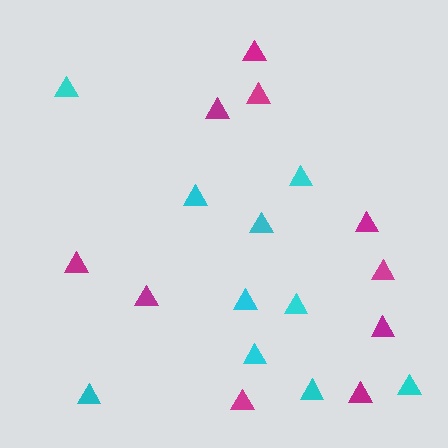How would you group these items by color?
There are 2 groups: one group of magenta triangles (10) and one group of cyan triangles (10).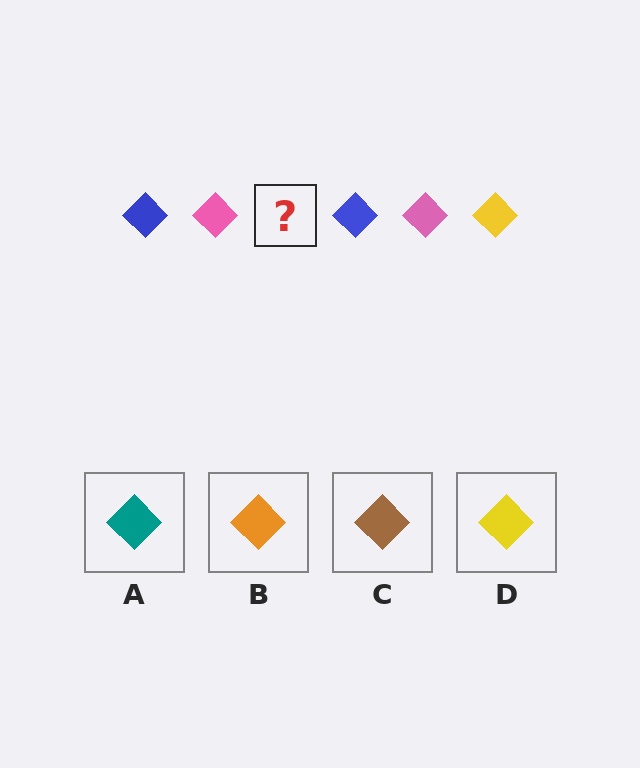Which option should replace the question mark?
Option D.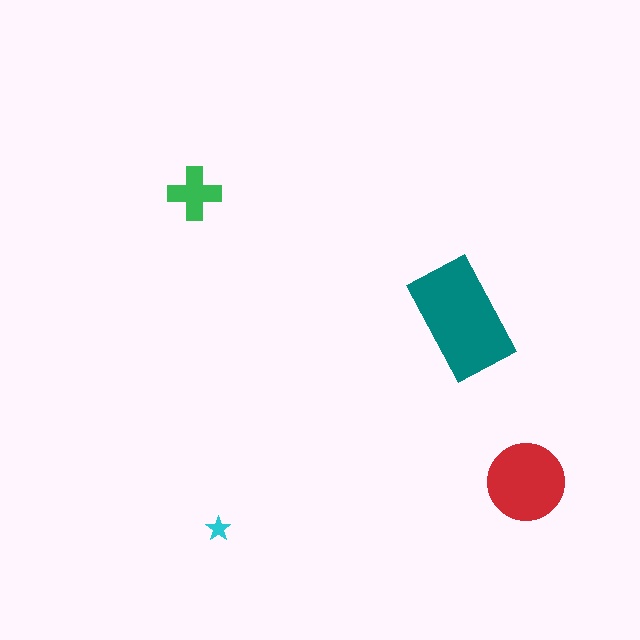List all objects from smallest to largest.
The cyan star, the green cross, the red circle, the teal rectangle.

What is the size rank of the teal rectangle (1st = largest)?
1st.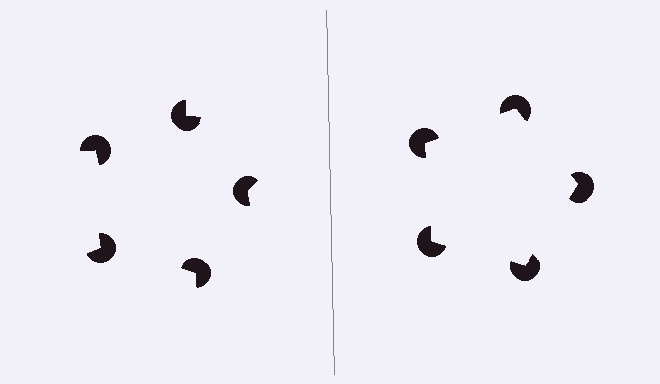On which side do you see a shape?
An illusory pentagon appears on the right side. On the left side the wedge cuts are rotated, so no coherent shape forms.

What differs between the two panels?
The pac-man discs are positioned identically on both sides; only the wedge orientations differ. On the right they align to a pentagon; on the left they are misaligned.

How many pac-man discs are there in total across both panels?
10 — 5 on each side.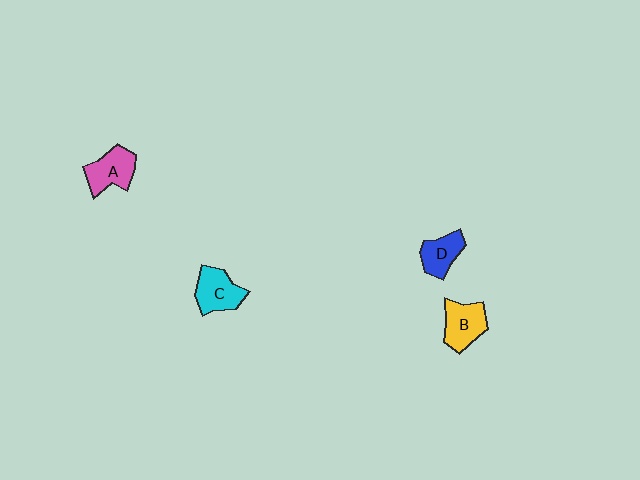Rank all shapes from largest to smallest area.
From largest to smallest: C (cyan), B (yellow), A (pink), D (blue).